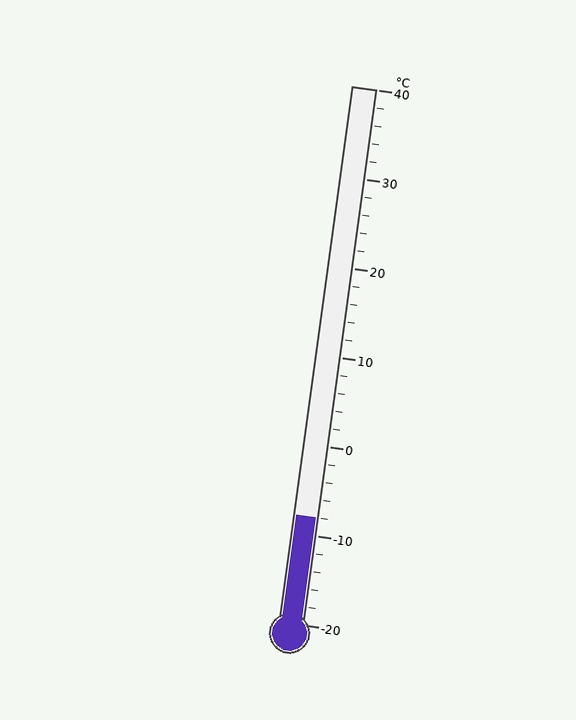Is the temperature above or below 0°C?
The temperature is below 0°C.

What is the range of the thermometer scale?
The thermometer scale ranges from -20°C to 40°C.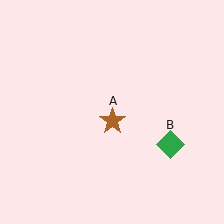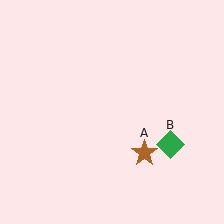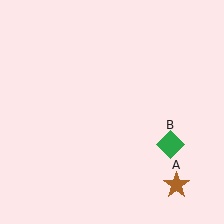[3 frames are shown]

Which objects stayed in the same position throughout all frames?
Green diamond (object B) remained stationary.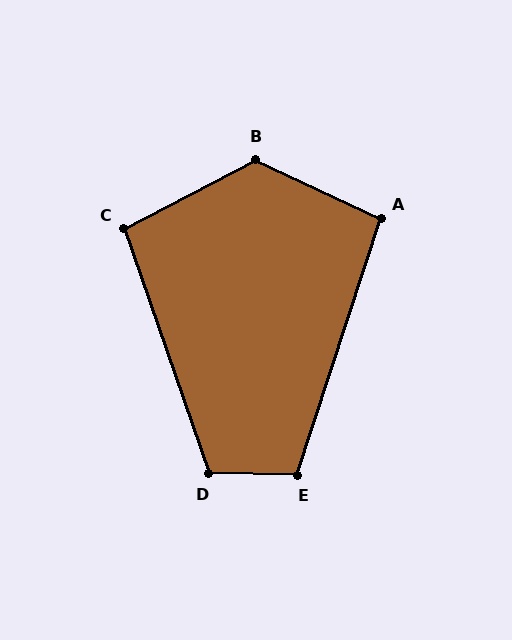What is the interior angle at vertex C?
Approximately 99 degrees (obtuse).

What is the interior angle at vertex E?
Approximately 107 degrees (obtuse).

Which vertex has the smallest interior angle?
A, at approximately 97 degrees.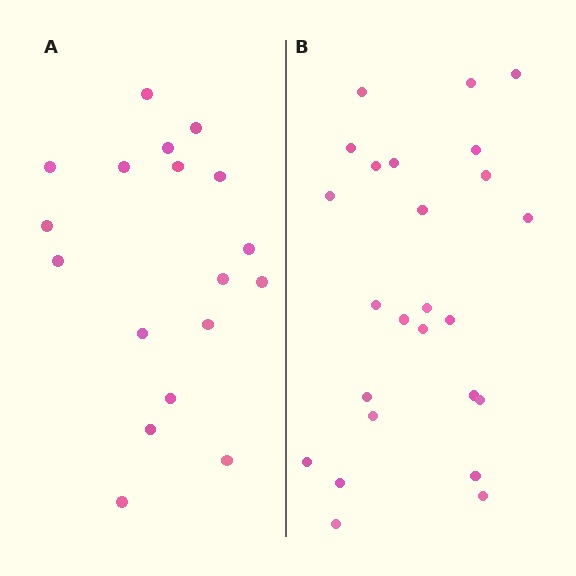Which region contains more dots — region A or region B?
Region B (the right region) has more dots.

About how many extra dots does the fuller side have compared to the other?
Region B has roughly 8 or so more dots than region A.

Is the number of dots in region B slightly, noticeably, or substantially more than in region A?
Region B has noticeably more, but not dramatically so. The ratio is roughly 1.4 to 1.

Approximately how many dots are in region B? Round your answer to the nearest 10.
About 20 dots. (The exact count is 25, which rounds to 20.)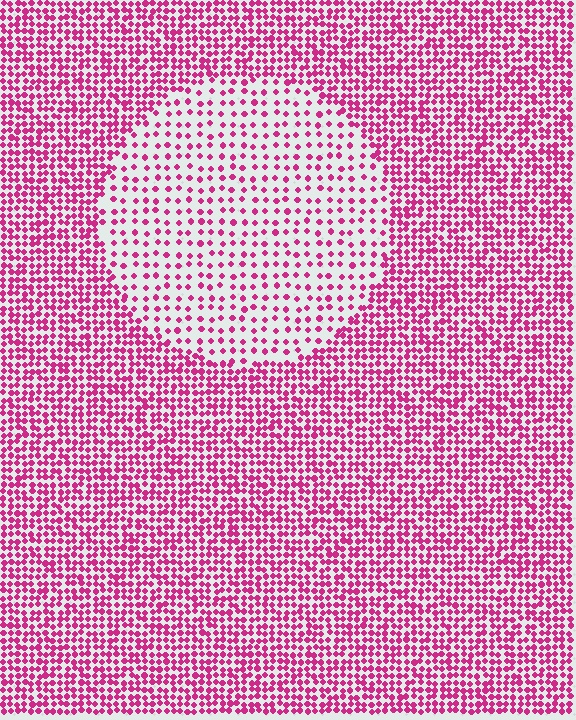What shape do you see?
I see a circle.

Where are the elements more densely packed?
The elements are more densely packed outside the circle boundary.